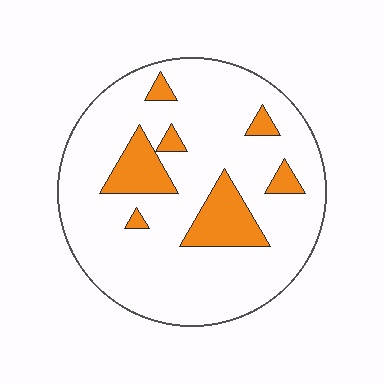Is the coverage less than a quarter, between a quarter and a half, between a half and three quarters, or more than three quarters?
Less than a quarter.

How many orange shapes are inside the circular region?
7.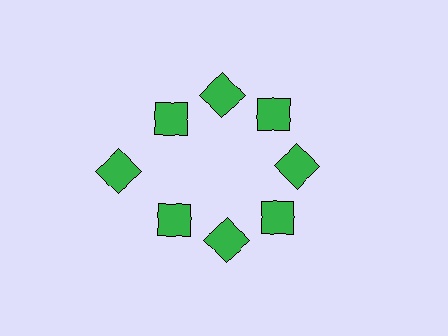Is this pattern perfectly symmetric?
No. The 8 green diamonds are arranged in a ring, but one element near the 9 o'clock position is pushed outward from the center, breaking the 8-fold rotational symmetry.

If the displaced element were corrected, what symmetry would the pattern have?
It would have 8-fold rotational symmetry — the pattern would map onto itself every 45 degrees.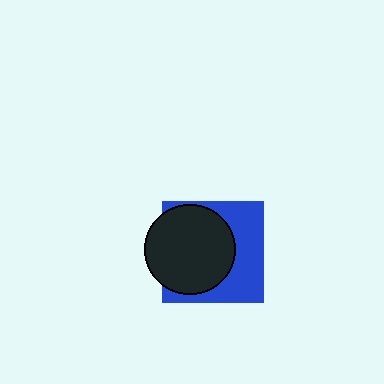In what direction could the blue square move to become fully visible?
The blue square could move right. That would shift it out from behind the black circle entirely.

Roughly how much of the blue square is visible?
About half of it is visible (roughly 45%).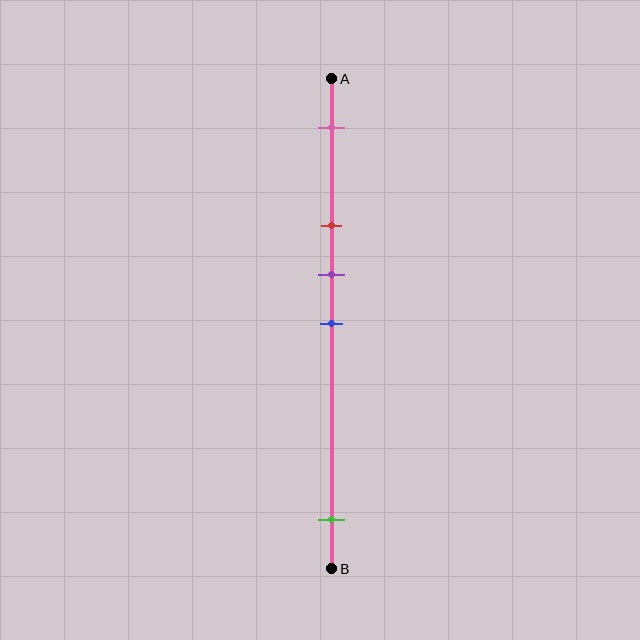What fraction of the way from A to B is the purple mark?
The purple mark is approximately 40% (0.4) of the way from A to B.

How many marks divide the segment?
There are 5 marks dividing the segment.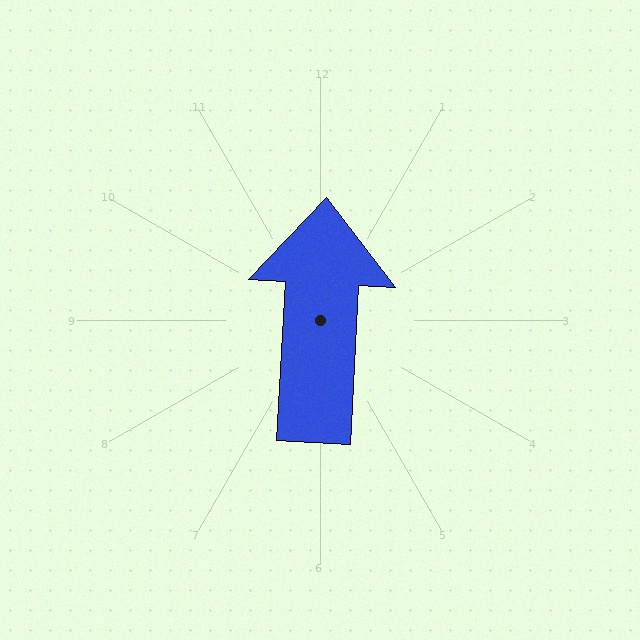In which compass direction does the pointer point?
North.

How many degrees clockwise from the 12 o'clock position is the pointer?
Approximately 3 degrees.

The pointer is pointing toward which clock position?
Roughly 12 o'clock.